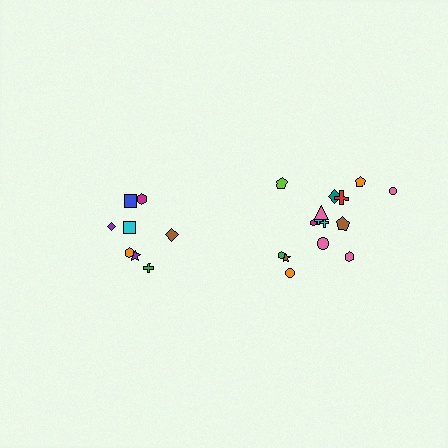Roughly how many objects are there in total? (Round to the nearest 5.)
Roughly 25 objects in total.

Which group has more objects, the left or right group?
The right group.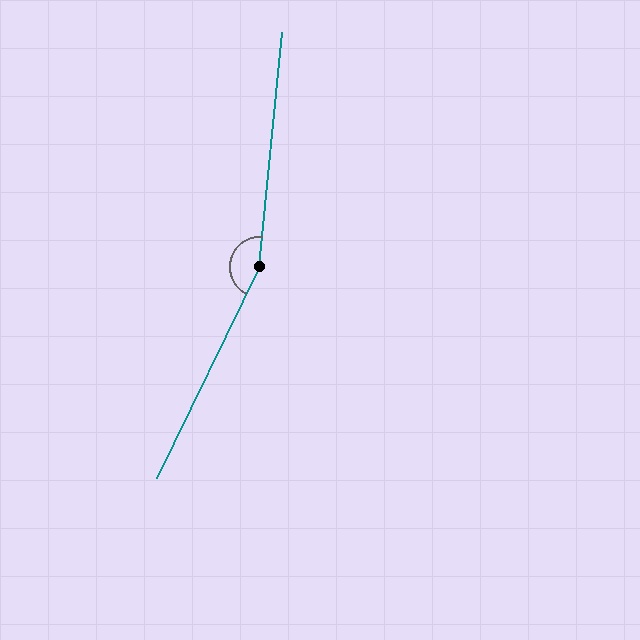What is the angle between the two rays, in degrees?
Approximately 160 degrees.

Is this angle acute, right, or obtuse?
It is obtuse.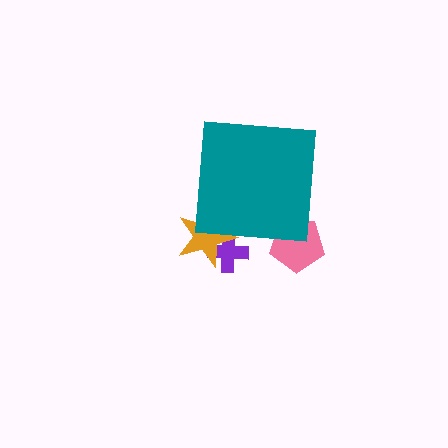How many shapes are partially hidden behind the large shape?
3 shapes are partially hidden.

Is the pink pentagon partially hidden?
Yes, the pink pentagon is partially hidden behind the teal square.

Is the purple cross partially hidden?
Yes, the purple cross is partially hidden behind the teal square.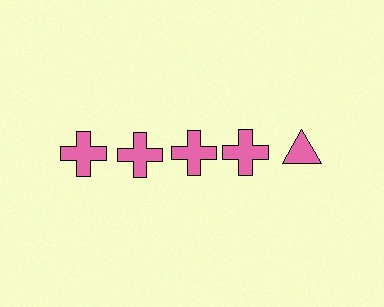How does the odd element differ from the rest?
It has a different shape: triangle instead of cross.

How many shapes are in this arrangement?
There are 5 shapes arranged in a grid pattern.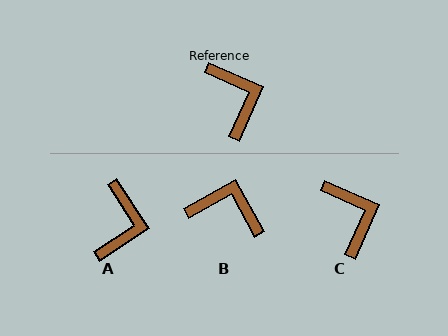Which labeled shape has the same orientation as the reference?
C.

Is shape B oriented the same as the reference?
No, it is off by about 53 degrees.